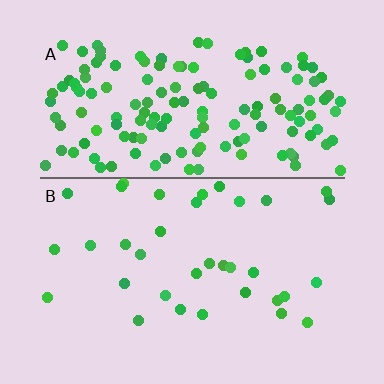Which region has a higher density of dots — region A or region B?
A (the top).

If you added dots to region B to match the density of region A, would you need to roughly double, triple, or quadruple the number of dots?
Approximately quadruple.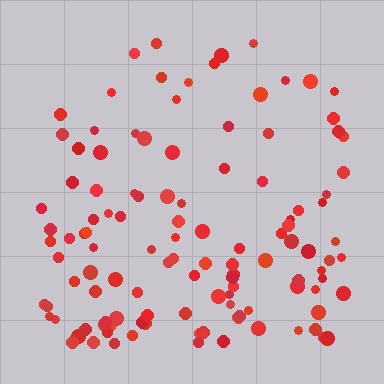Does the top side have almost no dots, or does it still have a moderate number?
Still a moderate number, just noticeably fewer than the bottom.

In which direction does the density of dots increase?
From top to bottom, with the bottom side densest.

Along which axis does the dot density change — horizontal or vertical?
Vertical.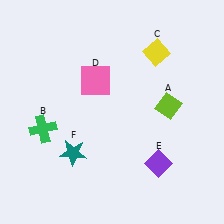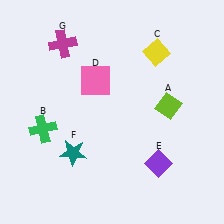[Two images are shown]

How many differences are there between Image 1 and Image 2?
There is 1 difference between the two images.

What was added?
A magenta cross (G) was added in Image 2.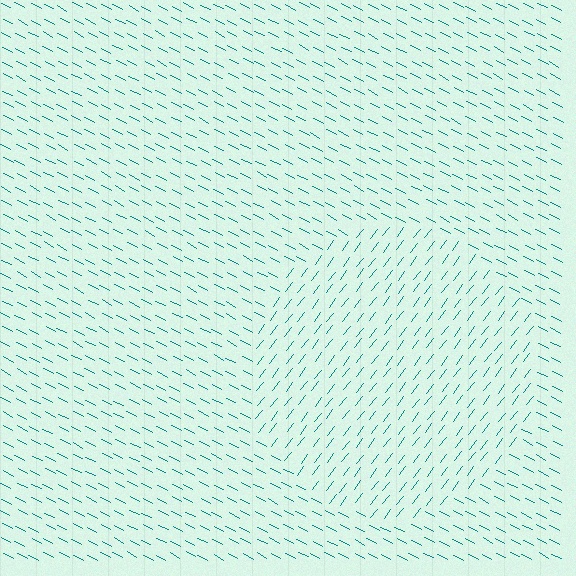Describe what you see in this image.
The image is filled with small teal line segments. A circle region in the image has lines oriented differently from the surrounding lines, creating a visible texture boundary.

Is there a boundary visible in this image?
Yes, there is a texture boundary formed by a change in line orientation.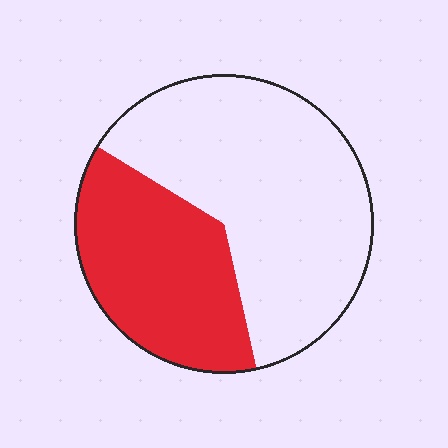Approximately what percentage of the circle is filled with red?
Approximately 35%.